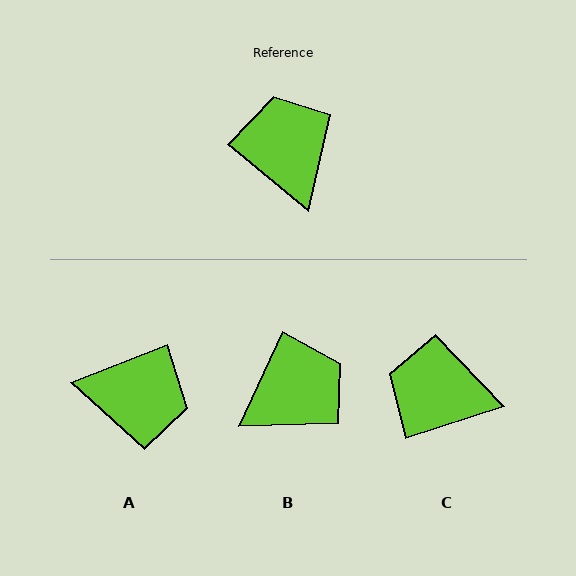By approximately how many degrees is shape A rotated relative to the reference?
Approximately 119 degrees clockwise.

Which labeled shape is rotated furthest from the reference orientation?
A, about 119 degrees away.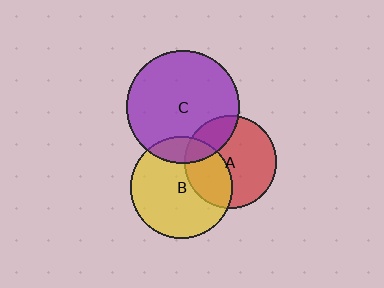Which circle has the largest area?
Circle C (purple).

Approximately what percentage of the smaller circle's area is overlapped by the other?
Approximately 20%.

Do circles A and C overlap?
Yes.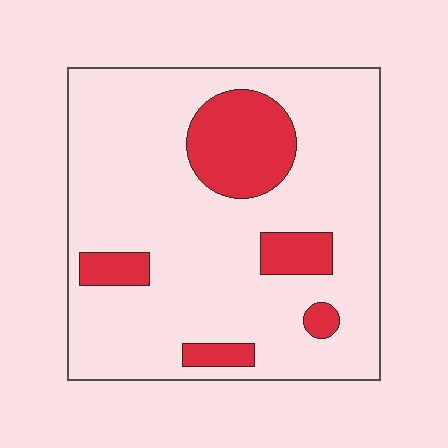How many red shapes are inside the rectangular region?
5.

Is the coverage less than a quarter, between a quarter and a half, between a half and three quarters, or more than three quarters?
Less than a quarter.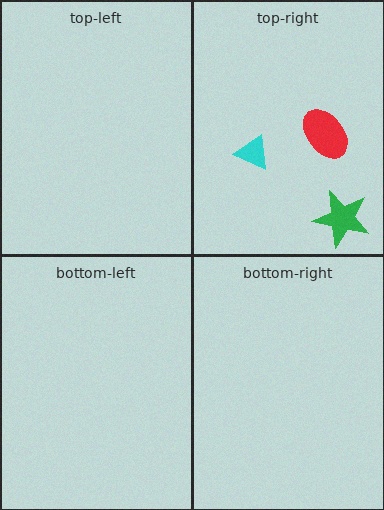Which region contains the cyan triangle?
The top-right region.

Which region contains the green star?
The top-right region.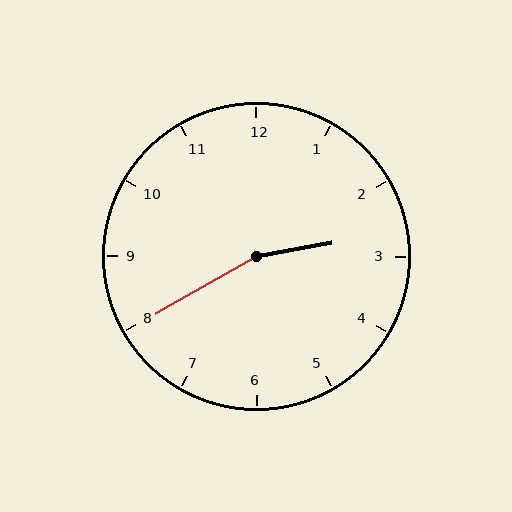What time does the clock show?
2:40.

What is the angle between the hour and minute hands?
Approximately 160 degrees.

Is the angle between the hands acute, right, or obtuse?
It is obtuse.